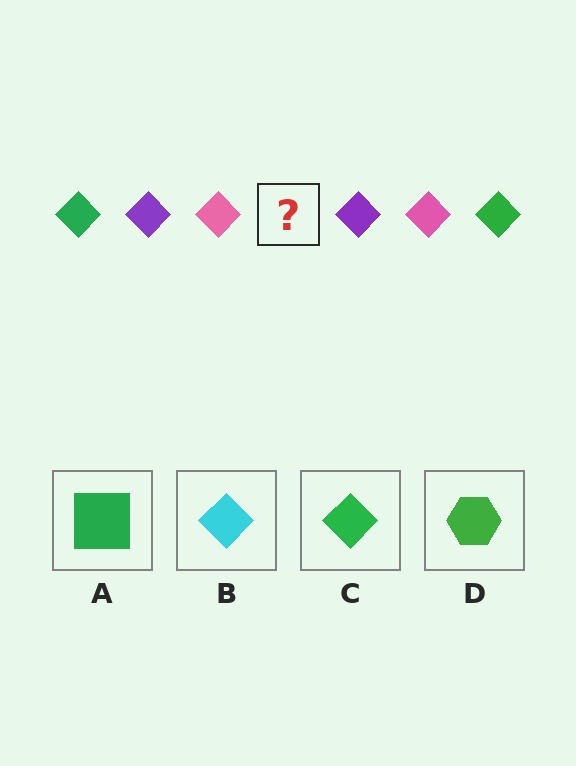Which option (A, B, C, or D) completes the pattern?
C.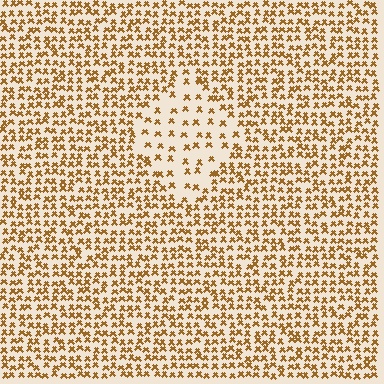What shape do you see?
I see a diamond.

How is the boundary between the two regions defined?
The boundary is defined by a change in element density (approximately 2.3x ratio). All elements are the same color, size, and shape.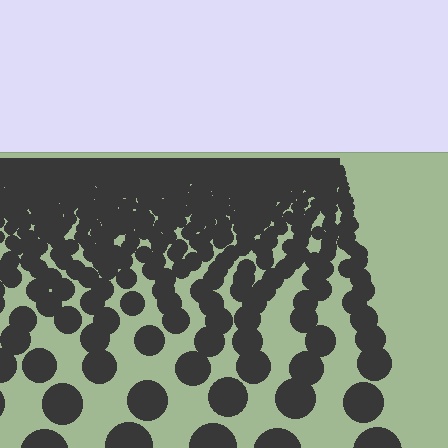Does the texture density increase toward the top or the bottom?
Density increases toward the top.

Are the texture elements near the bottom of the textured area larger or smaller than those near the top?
Larger. Near the bottom, elements are closer to the viewer and appear at a bigger on-screen size.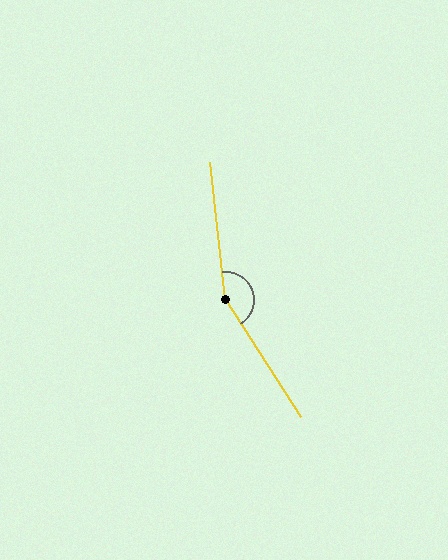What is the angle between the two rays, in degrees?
Approximately 153 degrees.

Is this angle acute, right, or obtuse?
It is obtuse.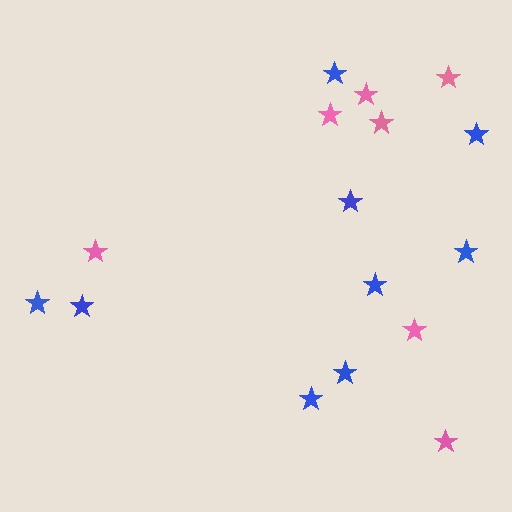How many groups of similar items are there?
There are 2 groups: one group of pink stars (7) and one group of blue stars (9).